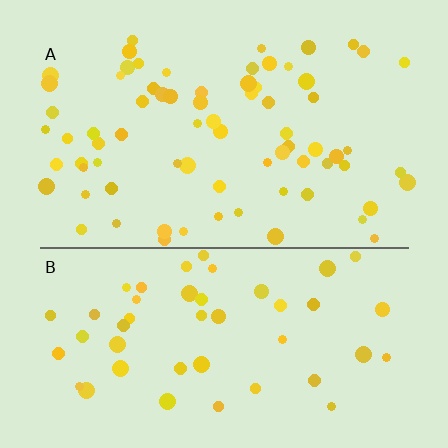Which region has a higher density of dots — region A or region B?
A (the top).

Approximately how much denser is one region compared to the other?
Approximately 1.5× — region A over region B.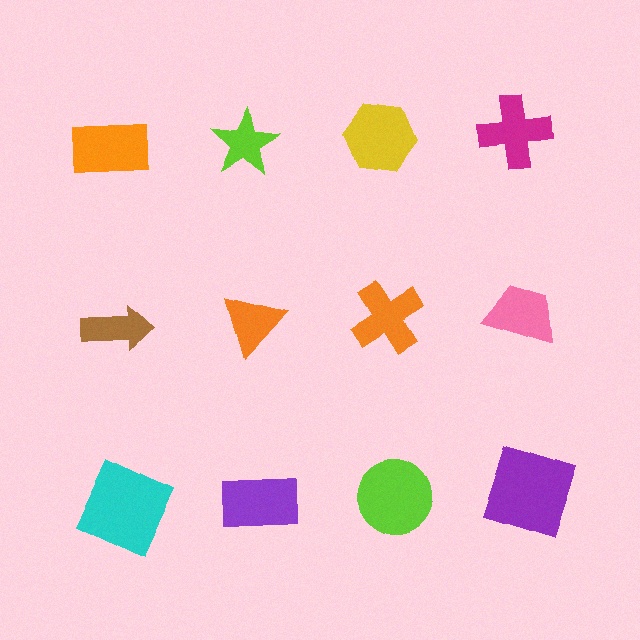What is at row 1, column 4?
A magenta cross.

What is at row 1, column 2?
A lime star.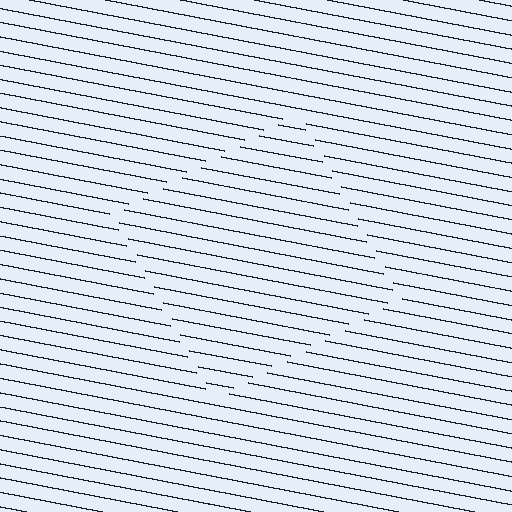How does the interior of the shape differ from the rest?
The interior of the shape contains the same grating, shifted by half a period — the contour is defined by the phase discontinuity where line-ends from the inner and outer gratings abut.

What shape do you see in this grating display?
An illusory square. The interior of the shape contains the same grating, shifted by half a period — the contour is defined by the phase discontinuity where line-ends from the inner and outer gratings abut.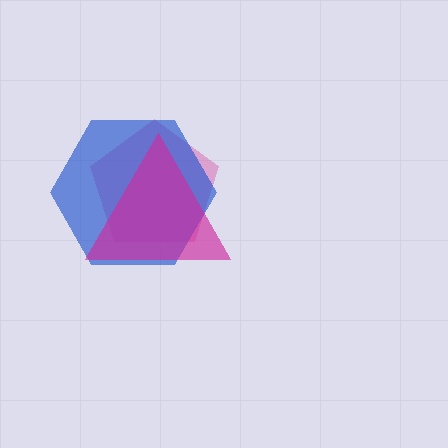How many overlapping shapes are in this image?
There are 3 overlapping shapes in the image.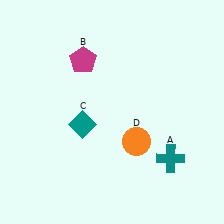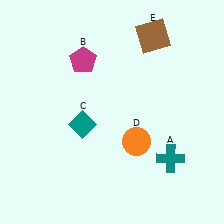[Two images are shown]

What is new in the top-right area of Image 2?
A brown square (E) was added in the top-right area of Image 2.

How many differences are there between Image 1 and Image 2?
There is 1 difference between the two images.